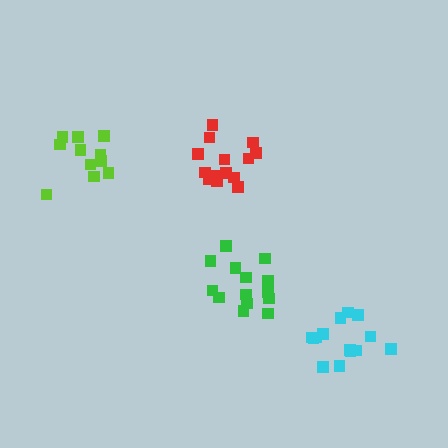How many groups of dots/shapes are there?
There are 4 groups.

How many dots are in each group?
Group 1: 14 dots, Group 2: 14 dots, Group 3: 14 dots, Group 4: 11 dots (53 total).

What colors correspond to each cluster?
The clusters are colored: red, cyan, green, lime.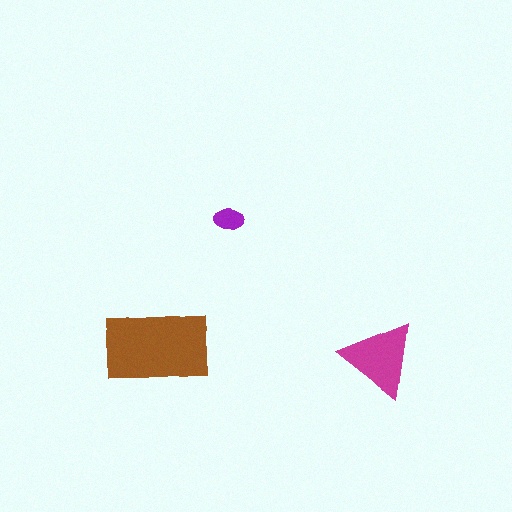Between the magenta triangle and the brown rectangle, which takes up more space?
The brown rectangle.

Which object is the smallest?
The purple ellipse.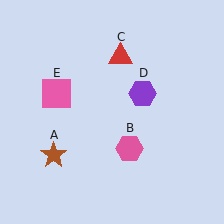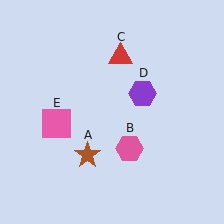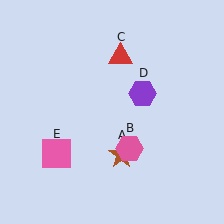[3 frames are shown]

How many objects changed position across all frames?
2 objects changed position: brown star (object A), pink square (object E).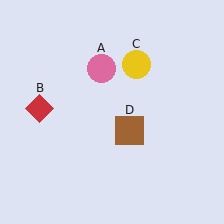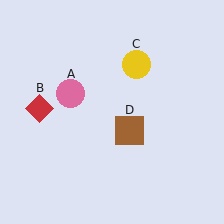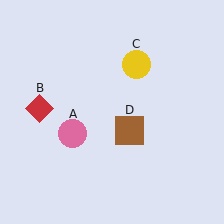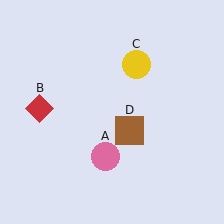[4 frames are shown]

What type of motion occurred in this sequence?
The pink circle (object A) rotated counterclockwise around the center of the scene.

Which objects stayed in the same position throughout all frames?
Red diamond (object B) and yellow circle (object C) and brown square (object D) remained stationary.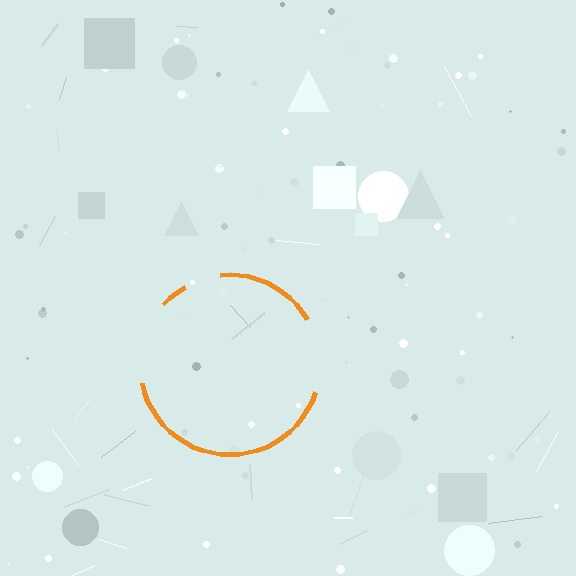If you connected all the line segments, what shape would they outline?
They would outline a circle.